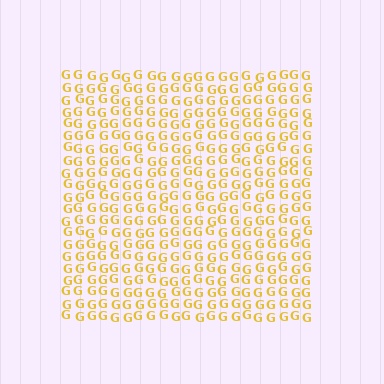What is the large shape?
The large shape is a square.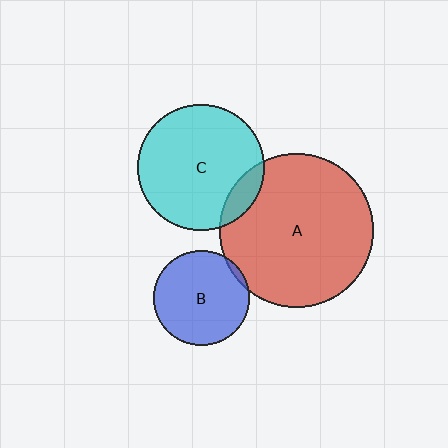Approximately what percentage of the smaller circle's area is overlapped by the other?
Approximately 5%.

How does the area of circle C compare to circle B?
Approximately 1.8 times.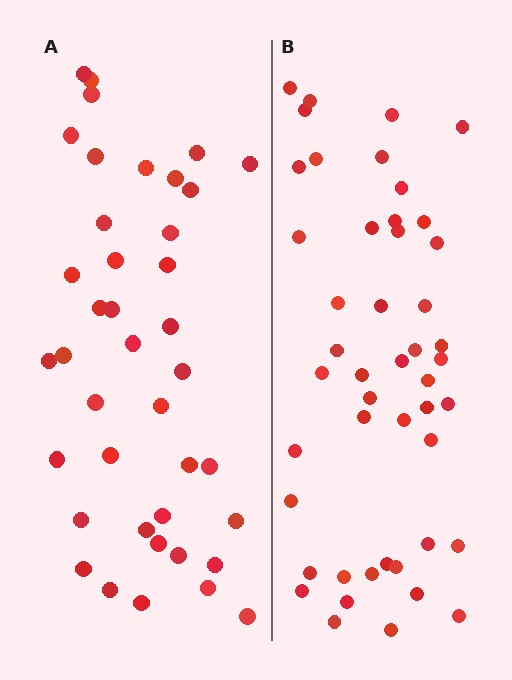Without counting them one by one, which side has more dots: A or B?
Region B (the right region) has more dots.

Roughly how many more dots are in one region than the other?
Region B has roughly 8 or so more dots than region A.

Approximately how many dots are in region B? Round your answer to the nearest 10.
About 50 dots. (The exact count is 47, which rounds to 50.)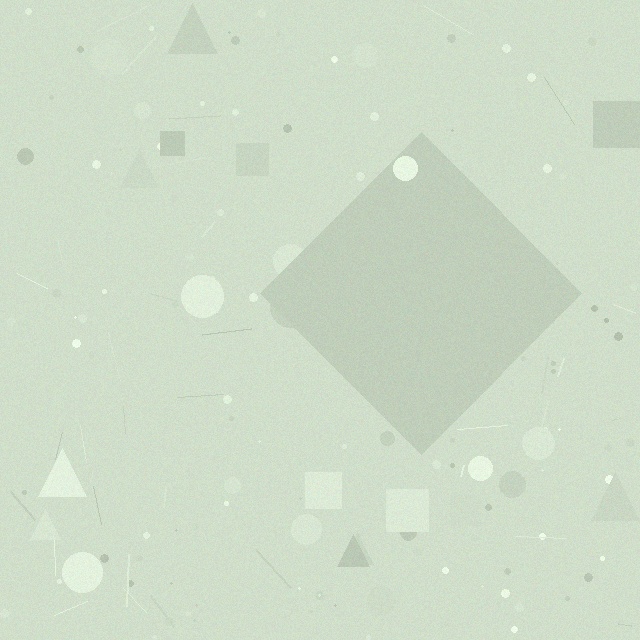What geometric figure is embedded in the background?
A diamond is embedded in the background.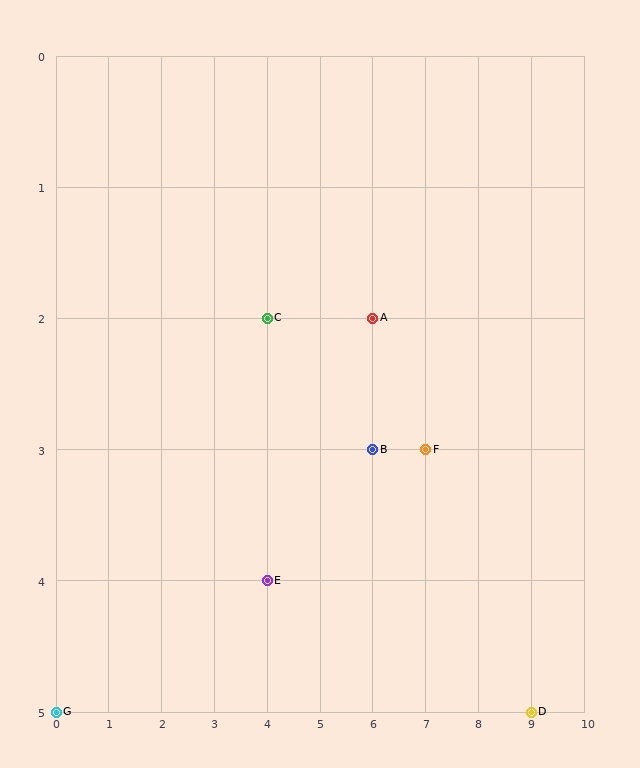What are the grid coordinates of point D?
Point D is at grid coordinates (9, 5).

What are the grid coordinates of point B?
Point B is at grid coordinates (6, 3).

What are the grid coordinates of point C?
Point C is at grid coordinates (4, 2).